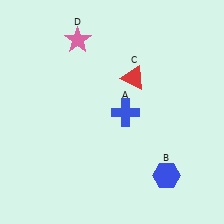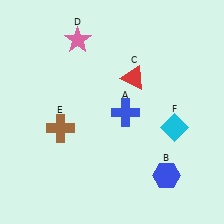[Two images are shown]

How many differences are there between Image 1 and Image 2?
There are 2 differences between the two images.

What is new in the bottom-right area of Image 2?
A cyan diamond (F) was added in the bottom-right area of Image 2.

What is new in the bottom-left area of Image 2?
A brown cross (E) was added in the bottom-left area of Image 2.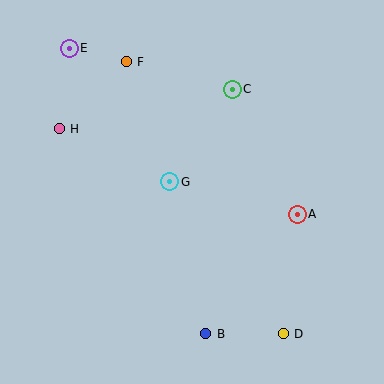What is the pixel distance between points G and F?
The distance between G and F is 127 pixels.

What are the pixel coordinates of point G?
Point G is at (170, 182).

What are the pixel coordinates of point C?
Point C is at (232, 89).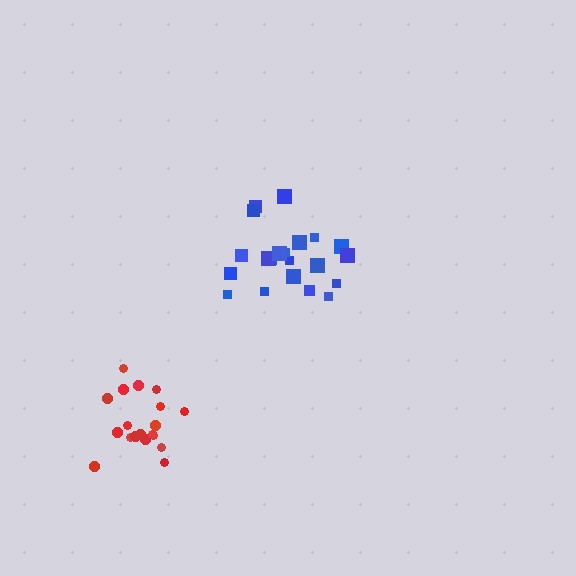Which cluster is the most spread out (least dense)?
Blue.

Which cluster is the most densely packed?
Red.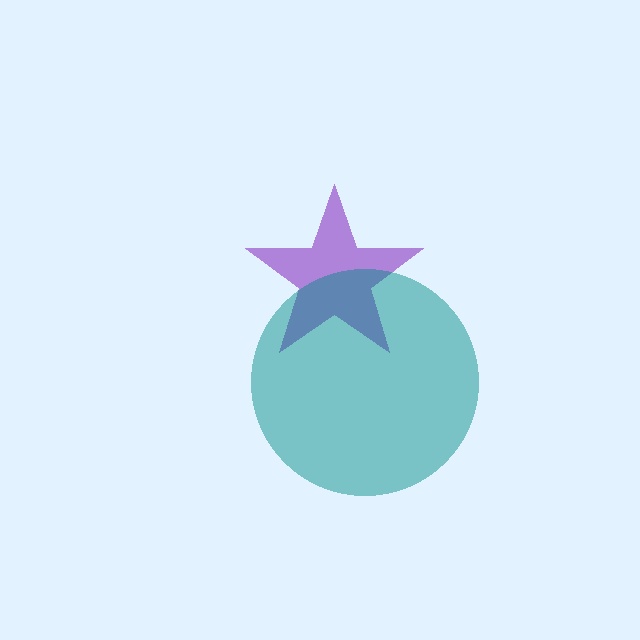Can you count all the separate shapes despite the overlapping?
Yes, there are 2 separate shapes.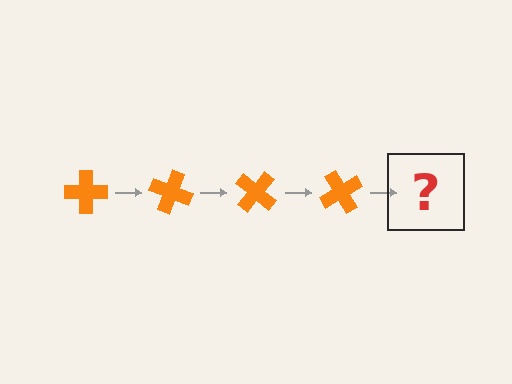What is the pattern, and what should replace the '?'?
The pattern is that the cross rotates 20 degrees each step. The '?' should be an orange cross rotated 80 degrees.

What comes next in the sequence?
The next element should be an orange cross rotated 80 degrees.